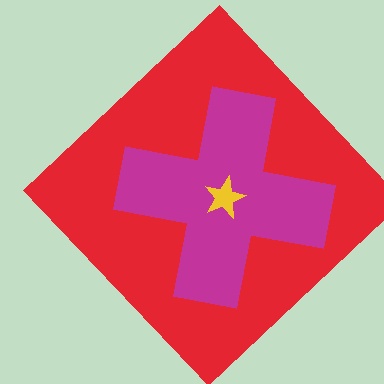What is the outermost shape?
The red diamond.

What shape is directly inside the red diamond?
The magenta cross.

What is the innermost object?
The yellow star.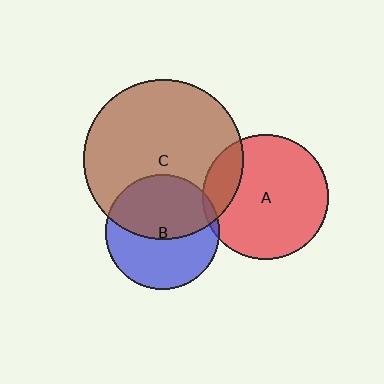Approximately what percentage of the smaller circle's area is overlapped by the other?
Approximately 15%.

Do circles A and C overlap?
Yes.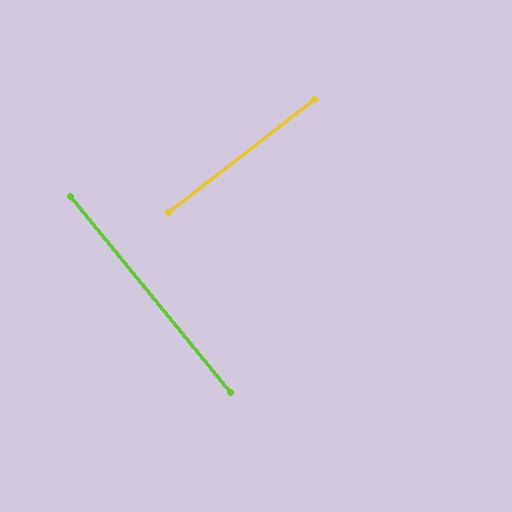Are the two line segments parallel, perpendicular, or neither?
Perpendicular — they meet at approximately 89°.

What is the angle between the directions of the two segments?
Approximately 89 degrees.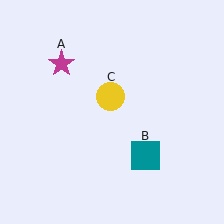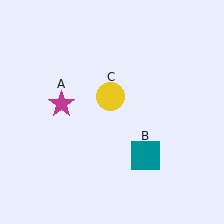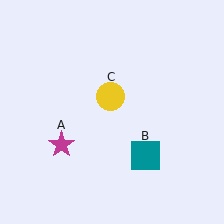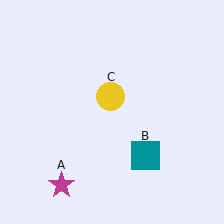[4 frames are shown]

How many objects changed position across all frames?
1 object changed position: magenta star (object A).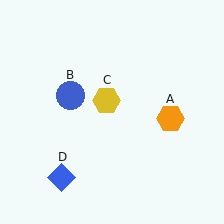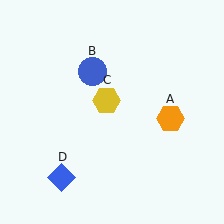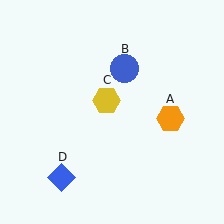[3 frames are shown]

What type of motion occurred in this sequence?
The blue circle (object B) rotated clockwise around the center of the scene.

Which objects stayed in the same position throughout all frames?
Orange hexagon (object A) and yellow hexagon (object C) and blue diamond (object D) remained stationary.